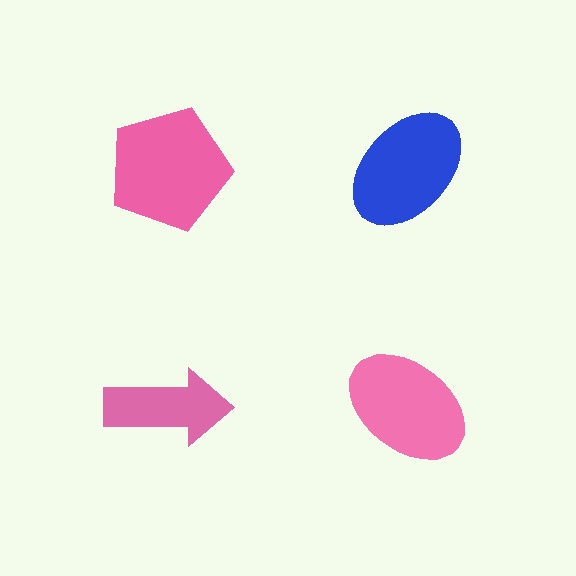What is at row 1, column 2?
A blue ellipse.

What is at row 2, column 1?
A pink arrow.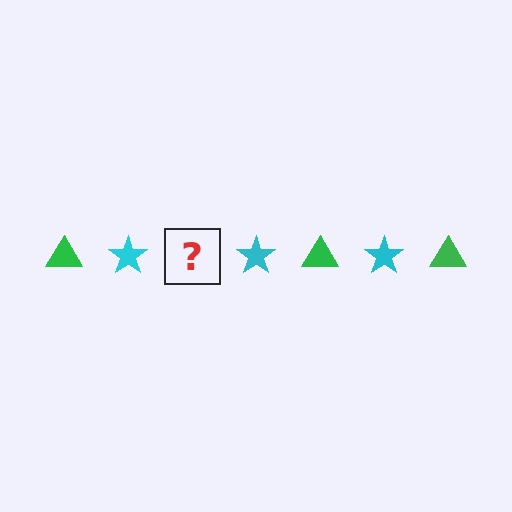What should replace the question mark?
The question mark should be replaced with a green triangle.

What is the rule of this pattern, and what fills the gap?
The rule is that the pattern alternates between green triangle and cyan star. The gap should be filled with a green triangle.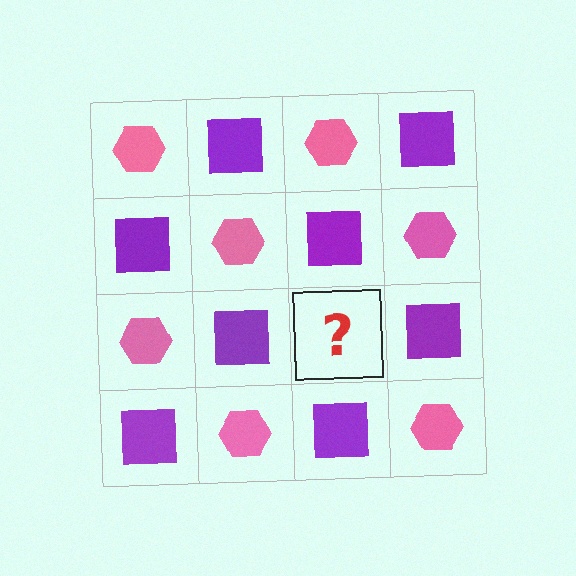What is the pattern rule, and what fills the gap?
The rule is that it alternates pink hexagon and purple square in a checkerboard pattern. The gap should be filled with a pink hexagon.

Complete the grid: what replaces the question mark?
The question mark should be replaced with a pink hexagon.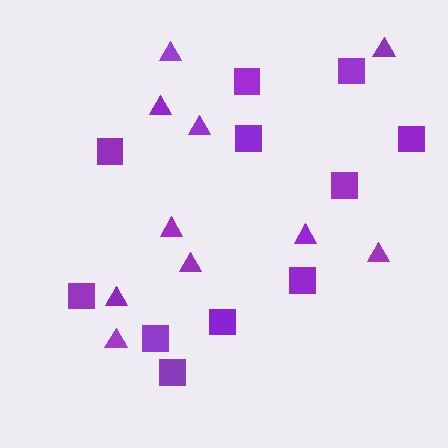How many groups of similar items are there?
There are 2 groups: one group of triangles (10) and one group of squares (11).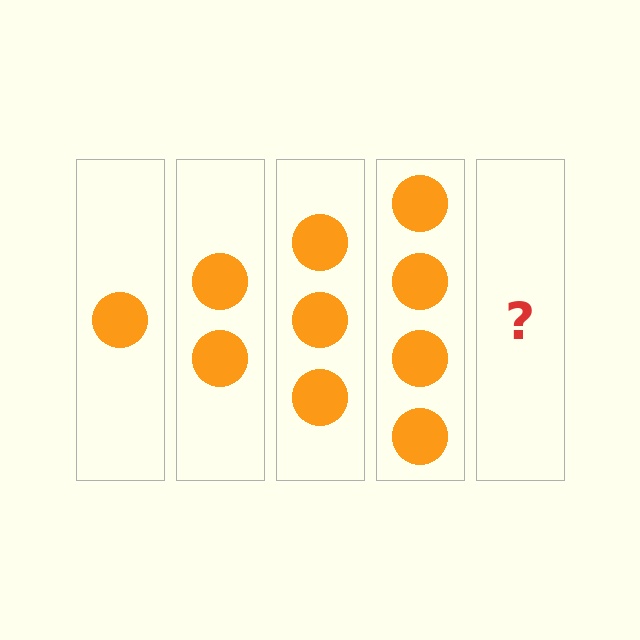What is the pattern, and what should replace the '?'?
The pattern is that each step adds one more circle. The '?' should be 5 circles.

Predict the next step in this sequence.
The next step is 5 circles.